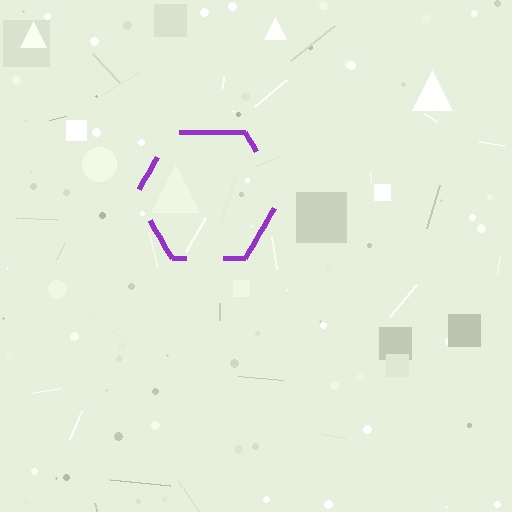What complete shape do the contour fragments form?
The contour fragments form a hexagon.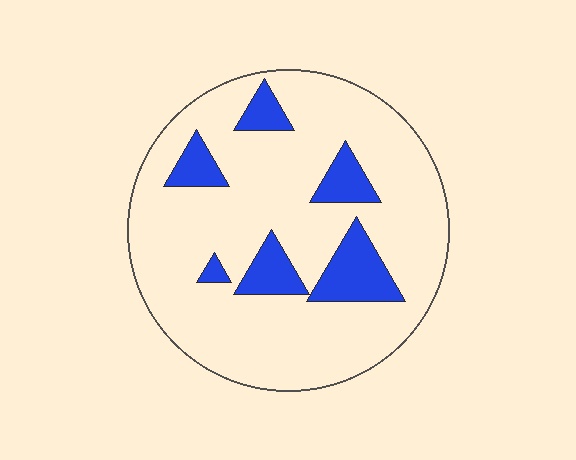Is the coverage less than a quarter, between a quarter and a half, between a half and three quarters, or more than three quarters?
Less than a quarter.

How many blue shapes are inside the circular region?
6.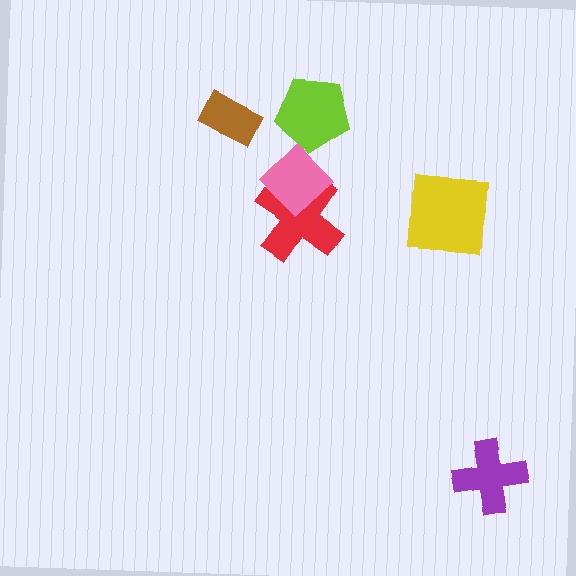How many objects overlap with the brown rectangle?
0 objects overlap with the brown rectangle.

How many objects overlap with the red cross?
1 object overlaps with the red cross.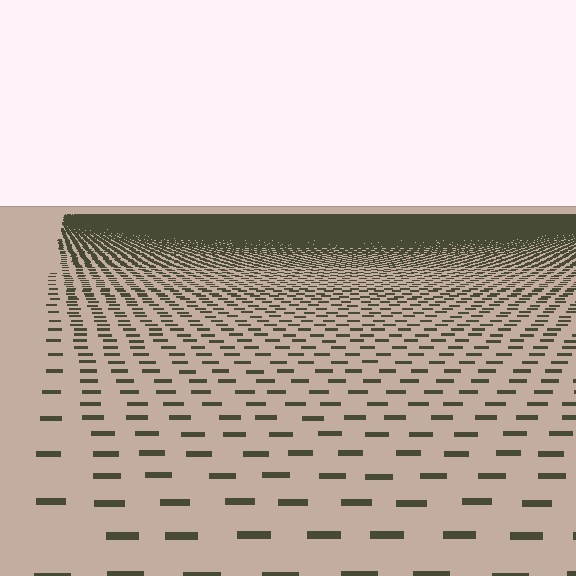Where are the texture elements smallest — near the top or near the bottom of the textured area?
Near the top.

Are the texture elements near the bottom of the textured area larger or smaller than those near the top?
Larger. Near the bottom, elements are closer to the viewer and appear at a bigger on-screen size.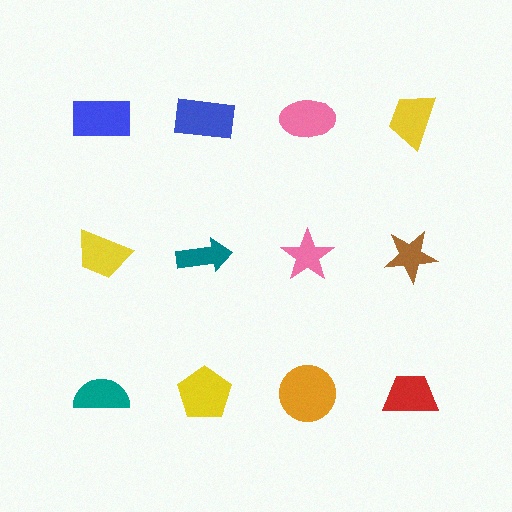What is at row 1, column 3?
A pink ellipse.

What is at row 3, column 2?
A yellow pentagon.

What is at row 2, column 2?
A teal arrow.